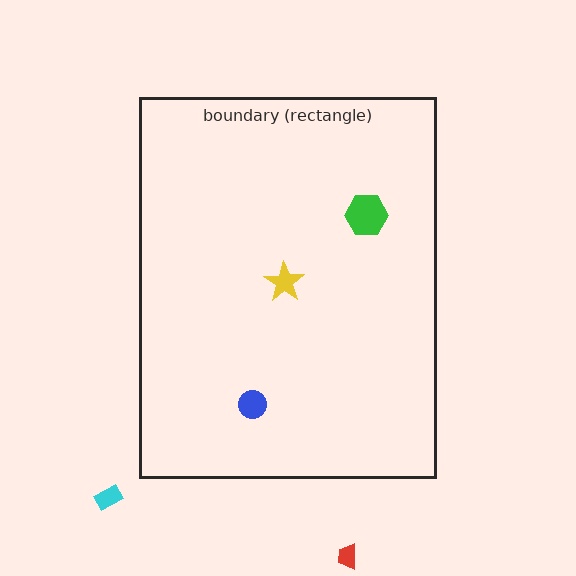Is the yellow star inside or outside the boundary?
Inside.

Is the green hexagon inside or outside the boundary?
Inside.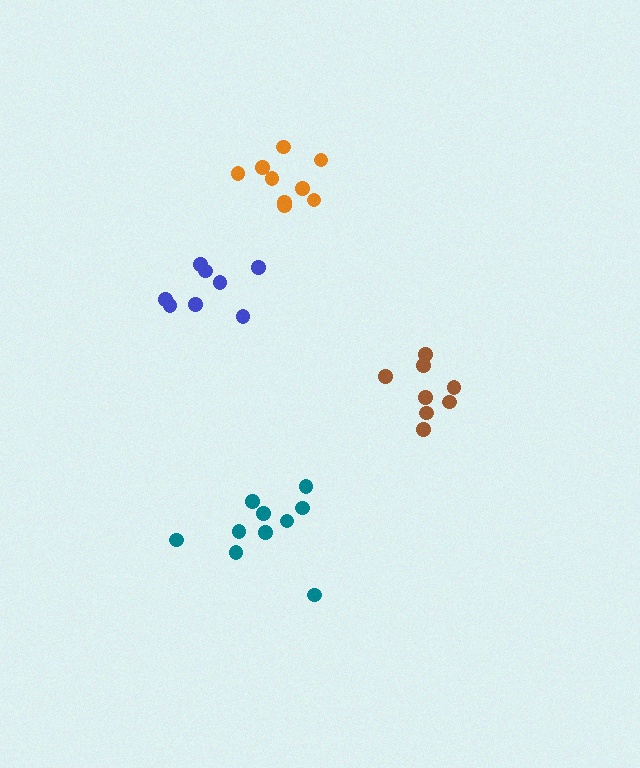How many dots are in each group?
Group 1: 9 dots, Group 2: 10 dots, Group 3: 8 dots, Group 4: 8 dots (35 total).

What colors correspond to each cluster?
The clusters are colored: orange, teal, brown, blue.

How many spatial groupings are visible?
There are 4 spatial groupings.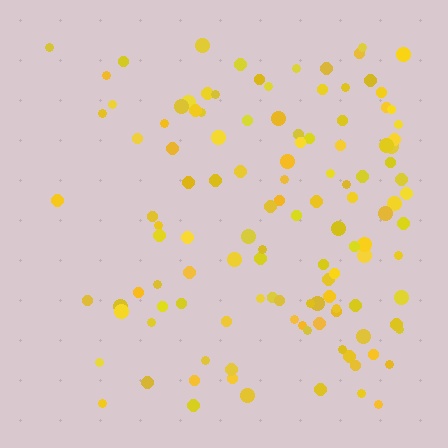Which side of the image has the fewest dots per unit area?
The left.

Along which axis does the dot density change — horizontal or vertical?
Horizontal.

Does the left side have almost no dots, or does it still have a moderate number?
Still a moderate number, just noticeably fewer than the right.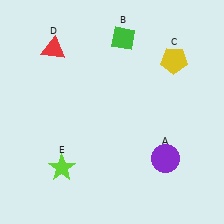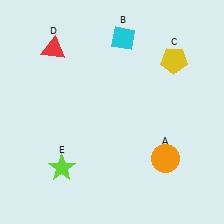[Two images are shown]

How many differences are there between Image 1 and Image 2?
There are 2 differences between the two images.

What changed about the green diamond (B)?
In Image 1, B is green. In Image 2, it changed to cyan.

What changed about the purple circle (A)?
In Image 1, A is purple. In Image 2, it changed to orange.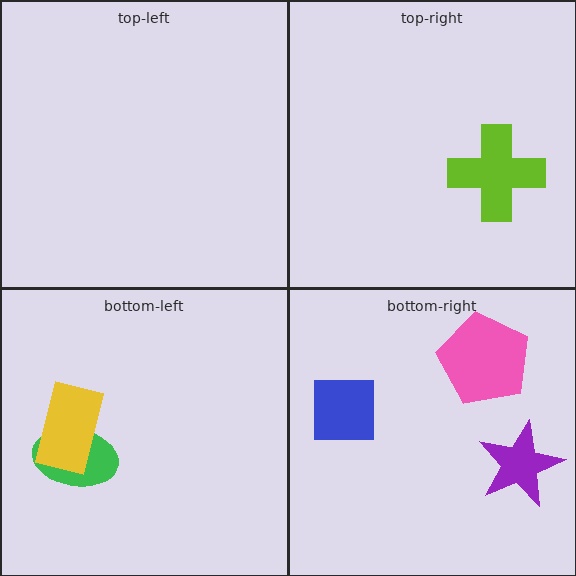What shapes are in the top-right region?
The lime cross.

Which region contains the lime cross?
The top-right region.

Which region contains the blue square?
The bottom-right region.